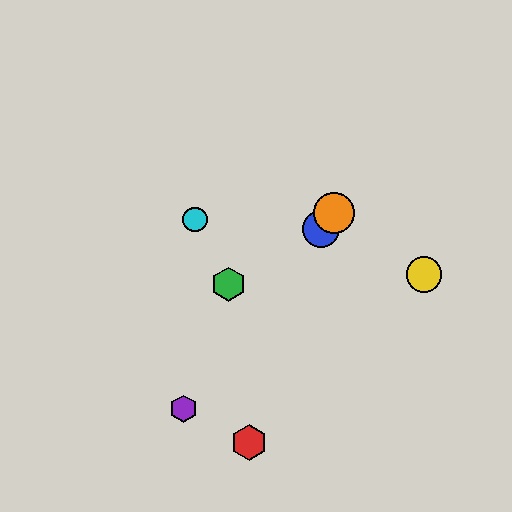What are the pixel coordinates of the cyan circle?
The cyan circle is at (195, 220).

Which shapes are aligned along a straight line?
The blue circle, the purple hexagon, the orange circle are aligned along a straight line.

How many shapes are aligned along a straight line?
3 shapes (the blue circle, the purple hexagon, the orange circle) are aligned along a straight line.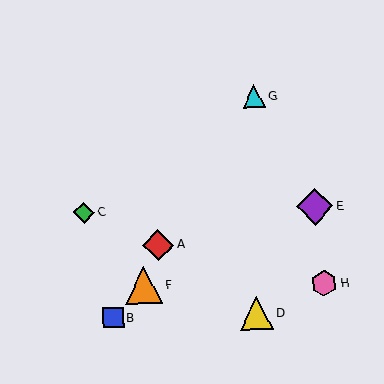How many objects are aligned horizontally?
2 objects (C, E) are aligned horizontally.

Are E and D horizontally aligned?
No, E is at y≈207 and D is at y≈313.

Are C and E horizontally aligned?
Yes, both are at y≈213.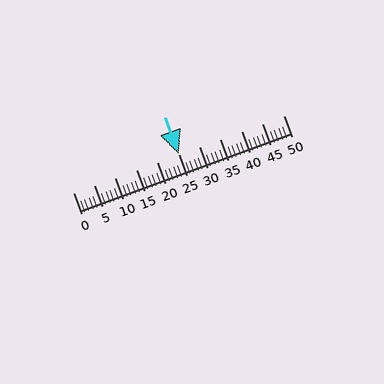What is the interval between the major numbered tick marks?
The major tick marks are spaced 5 units apart.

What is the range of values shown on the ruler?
The ruler shows values from 0 to 50.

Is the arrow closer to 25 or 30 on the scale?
The arrow is closer to 25.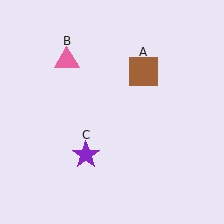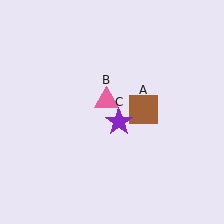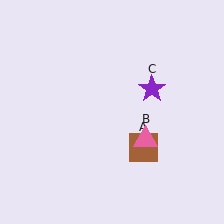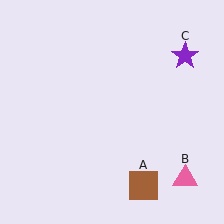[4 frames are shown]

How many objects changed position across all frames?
3 objects changed position: brown square (object A), pink triangle (object B), purple star (object C).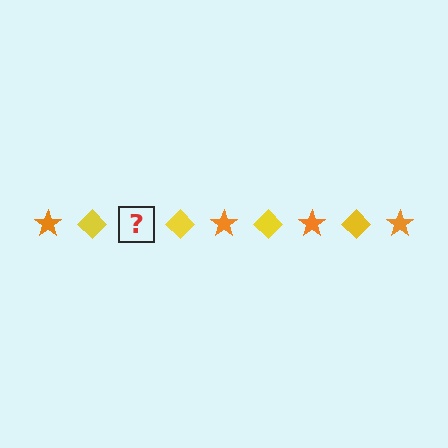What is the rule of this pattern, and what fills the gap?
The rule is that the pattern alternates between orange star and yellow diamond. The gap should be filled with an orange star.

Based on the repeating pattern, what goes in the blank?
The blank should be an orange star.